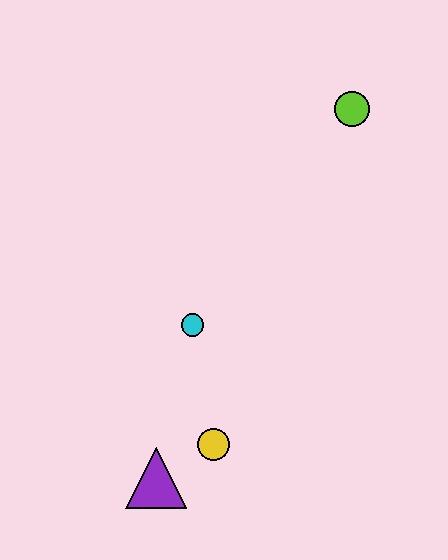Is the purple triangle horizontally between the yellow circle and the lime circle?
No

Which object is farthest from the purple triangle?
The lime circle is farthest from the purple triangle.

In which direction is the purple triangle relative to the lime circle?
The purple triangle is below the lime circle.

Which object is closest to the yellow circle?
The purple triangle is closest to the yellow circle.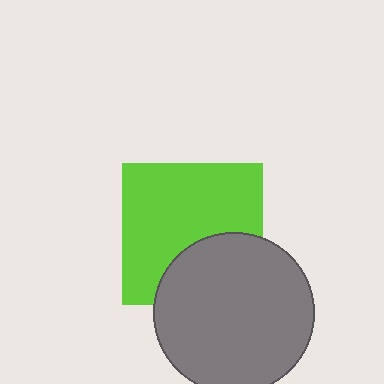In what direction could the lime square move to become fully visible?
The lime square could move up. That would shift it out from behind the gray circle entirely.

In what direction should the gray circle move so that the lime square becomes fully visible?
The gray circle should move down. That is the shortest direction to clear the overlap and leave the lime square fully visible.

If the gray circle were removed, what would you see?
You would see the complete lime square.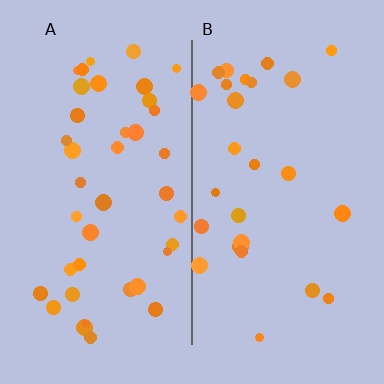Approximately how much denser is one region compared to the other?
Approximately 1.5× — region A over region B.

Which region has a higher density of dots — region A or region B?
A (the left).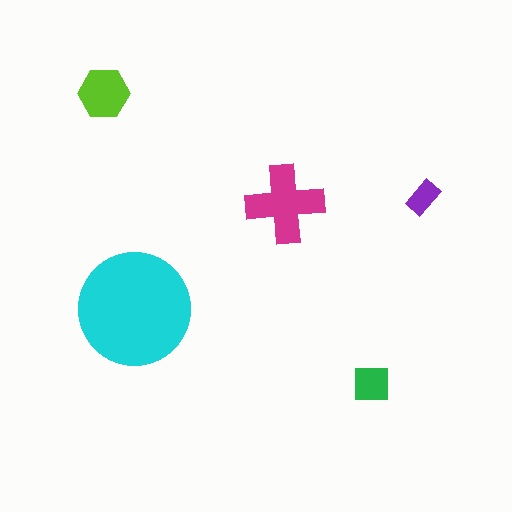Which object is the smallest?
The purple rectangle.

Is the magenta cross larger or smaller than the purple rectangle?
Larger.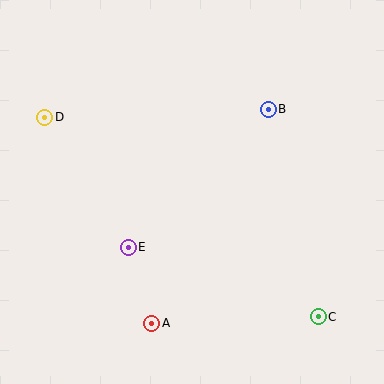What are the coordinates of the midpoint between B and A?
The midpoint between B and A is at (210, 216).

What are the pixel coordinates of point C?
Point C is at (318, 317).